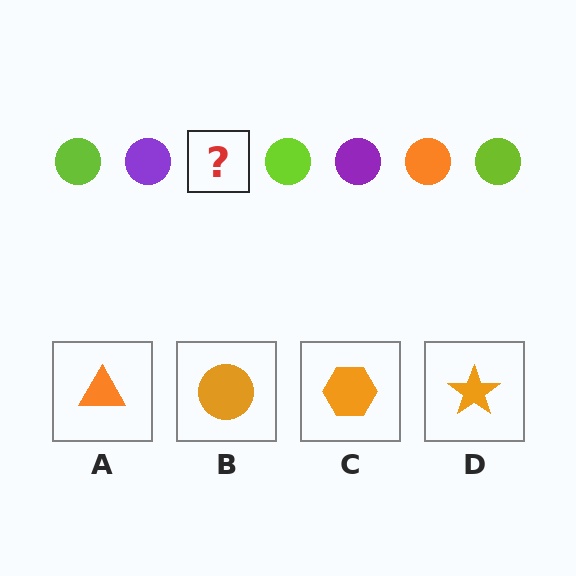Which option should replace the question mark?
Option B.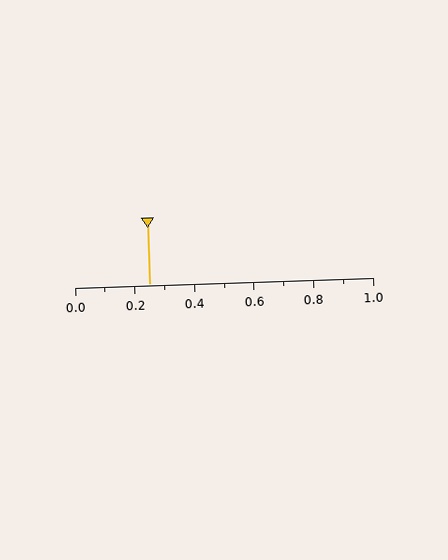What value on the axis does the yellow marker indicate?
The marker indicates approximately 0.25.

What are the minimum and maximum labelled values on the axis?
The axis runs from 0.0 to 1.0.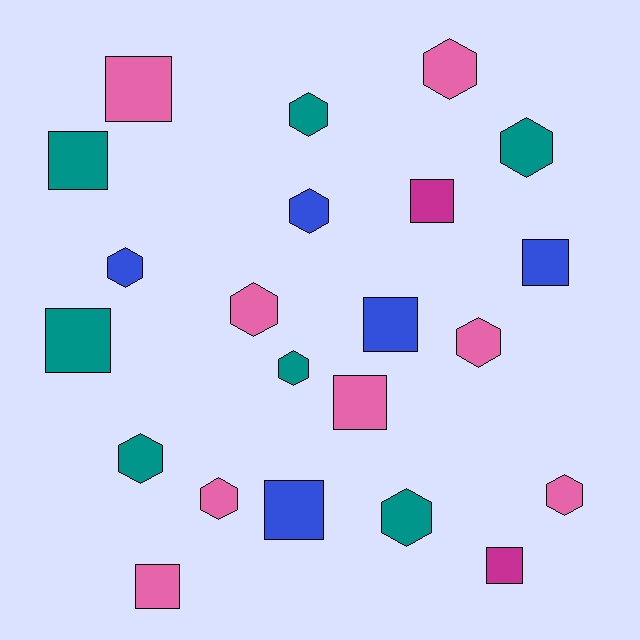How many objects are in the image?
There are 22 objects.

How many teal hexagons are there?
There are 5 teal hexagons.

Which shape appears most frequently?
Hexagon, with 12 objects.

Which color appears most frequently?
Pink, with 8 objects.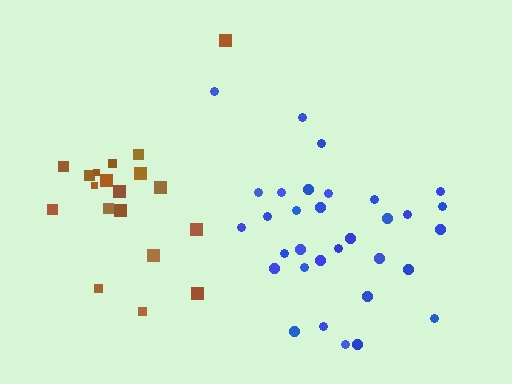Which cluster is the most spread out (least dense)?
Brown.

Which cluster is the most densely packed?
Blue.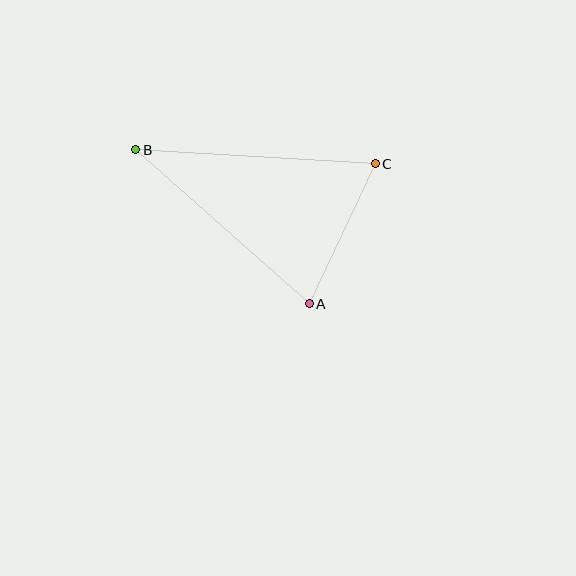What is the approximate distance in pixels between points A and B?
The distance between A and B is approximately 232 pixels.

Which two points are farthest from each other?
Points B and C are farthest from each other.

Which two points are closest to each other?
Points A and C are closest to each other.